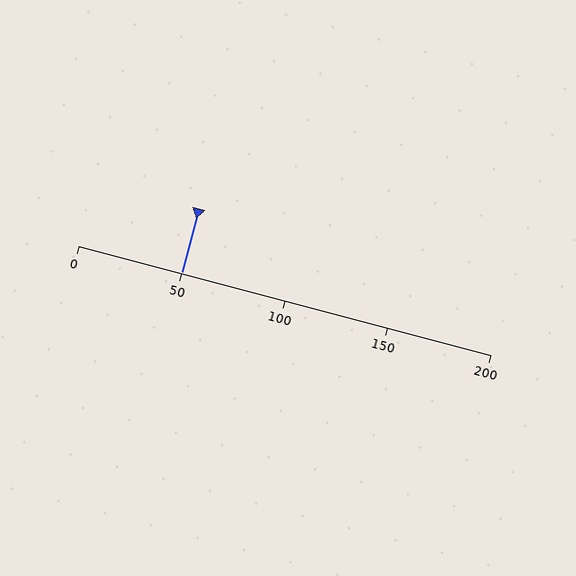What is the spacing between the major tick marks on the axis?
The major ticks are spaced 50 apart.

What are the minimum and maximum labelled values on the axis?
The axis runs from 0 to 200.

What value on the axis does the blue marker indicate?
The marker indicates approximately 50.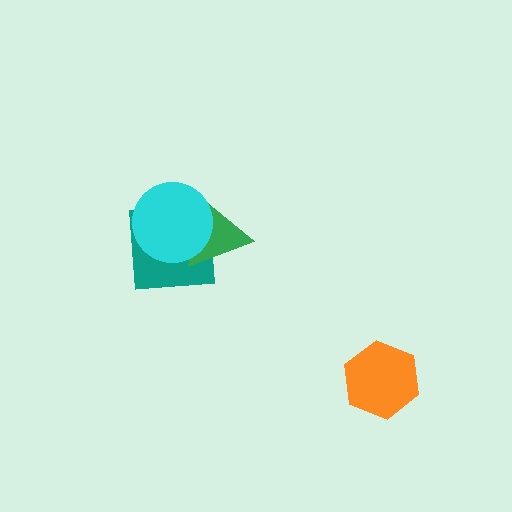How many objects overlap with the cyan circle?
2 objects overlap with the cyan circle.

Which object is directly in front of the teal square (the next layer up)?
The green triangle is directly in front of the teal square.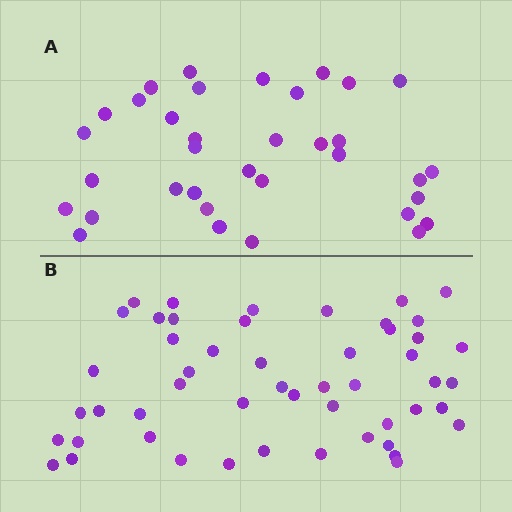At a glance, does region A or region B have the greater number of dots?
Region B (the bottom region) has more dots.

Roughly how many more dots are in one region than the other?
Region B has approximately 15 more dots than region A.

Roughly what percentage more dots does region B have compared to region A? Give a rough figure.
About 45% more.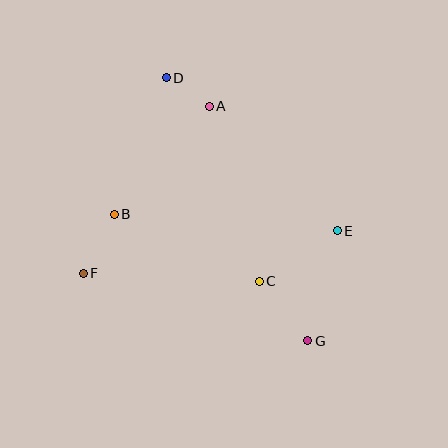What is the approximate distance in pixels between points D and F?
The distance between D and F is approximately 212 pixels.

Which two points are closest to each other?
Points A and D are closest to each other.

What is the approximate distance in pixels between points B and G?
The distance between B and G is approximately 231 pixels.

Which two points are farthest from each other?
Points D and G are farthest from each other.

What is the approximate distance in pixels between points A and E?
The distance between A and E is approximately 178 pixels.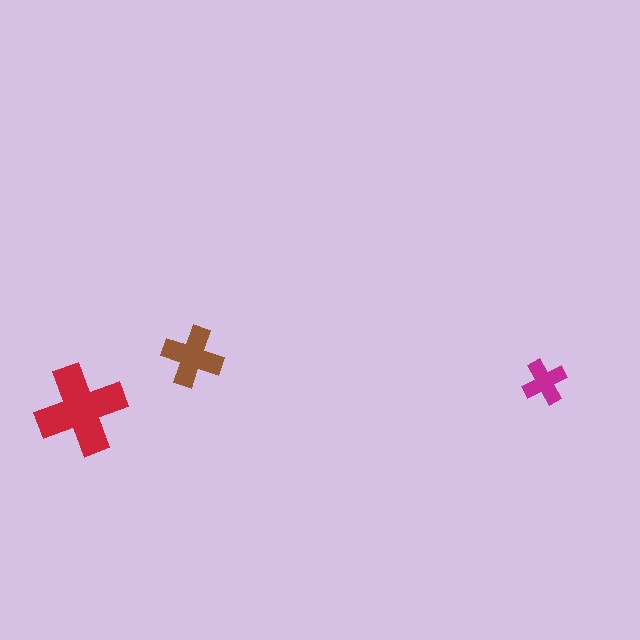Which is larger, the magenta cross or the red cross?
The red one.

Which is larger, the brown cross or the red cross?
The red one.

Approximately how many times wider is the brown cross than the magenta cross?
About 1.5 times wider.